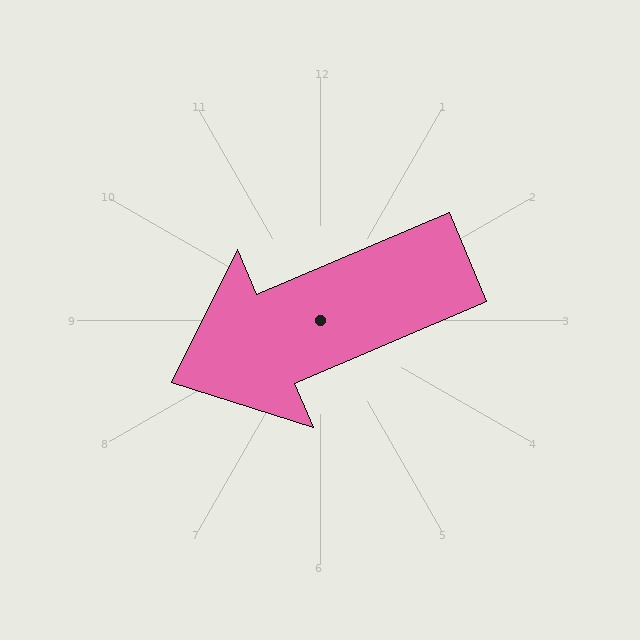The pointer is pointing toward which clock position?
Roughly 8 o'clock.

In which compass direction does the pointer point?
Southwest.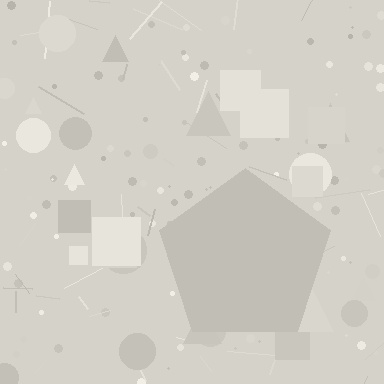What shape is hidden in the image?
A pentagon is hidden in the image.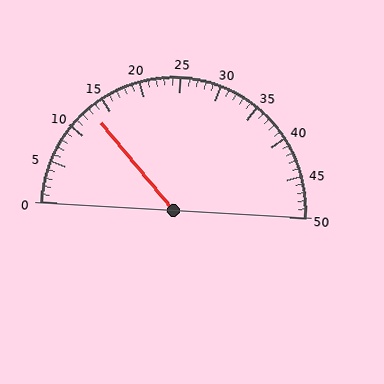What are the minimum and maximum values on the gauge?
The gauge ranges from 0 to 50.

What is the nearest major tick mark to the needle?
The nearest major tick mark is 15.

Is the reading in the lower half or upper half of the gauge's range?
The reading is in the lower half of the range (0 to 50).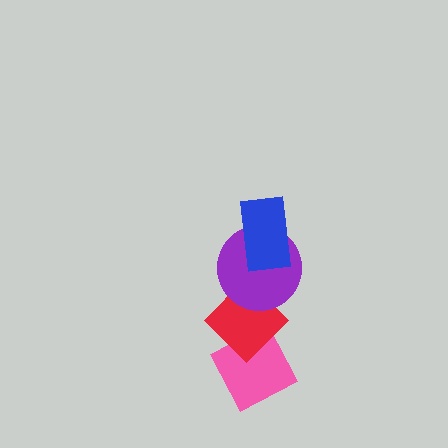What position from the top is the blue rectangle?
The blue rectangle is 1st from the top.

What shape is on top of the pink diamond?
The red diamond is on top of the pink diamond.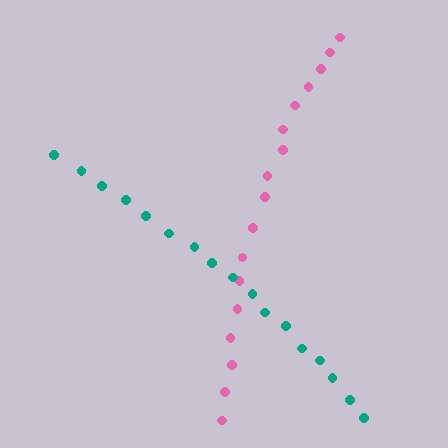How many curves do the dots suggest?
There are 2 distinct paths.